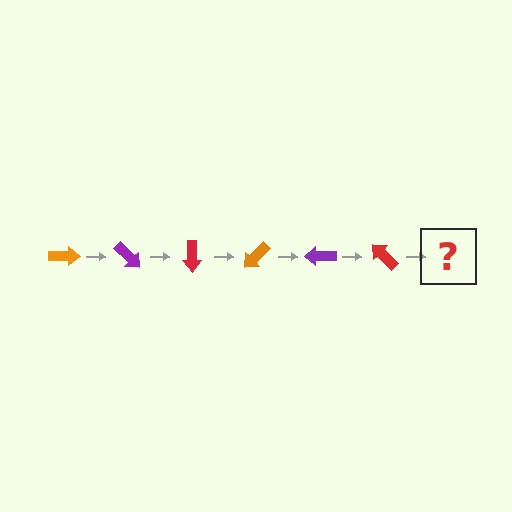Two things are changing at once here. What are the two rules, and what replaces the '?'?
The two rules are that it rotates 45 degrees each step and the color cycles through orange, purple, and red. The '?' should be an orange arrow, rotated 270 degrees from the start.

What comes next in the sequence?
The next element should be an orange arrow, rotated 270 degrees from the start.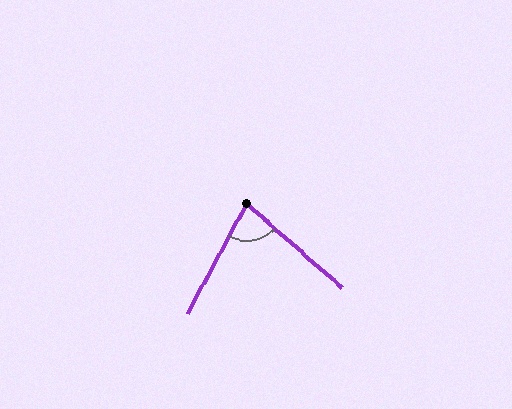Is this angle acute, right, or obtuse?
It is acute.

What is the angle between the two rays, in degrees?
Approximately 77 degrees.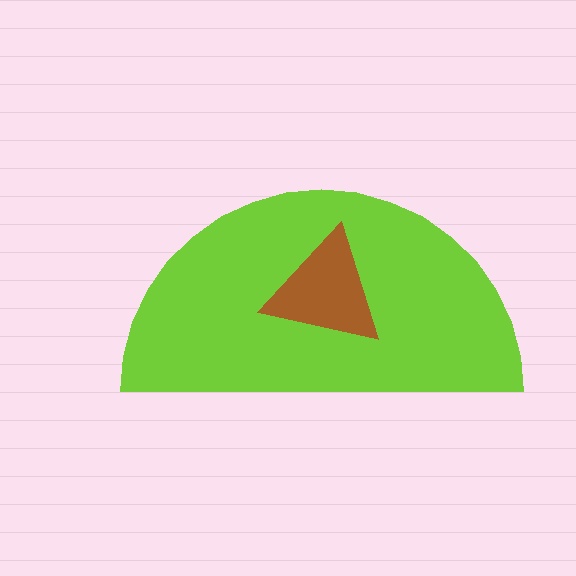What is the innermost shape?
The brown triangle.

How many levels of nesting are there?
2.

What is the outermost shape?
The lime semicircle.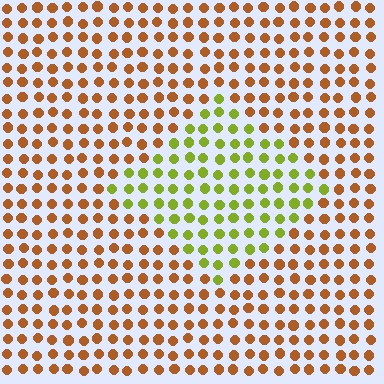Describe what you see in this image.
The image is filled with small brown elements in a uniform arrangement. A diamond-shaped region is visible where the elements are tinted to a slightly different hue, forming a subtle color boundary.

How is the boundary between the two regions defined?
The boundary is defined purely by a slight shift in hue (about 54 degrees). Spacing, size, and orientation are identical on both sides.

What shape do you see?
I see a diamond.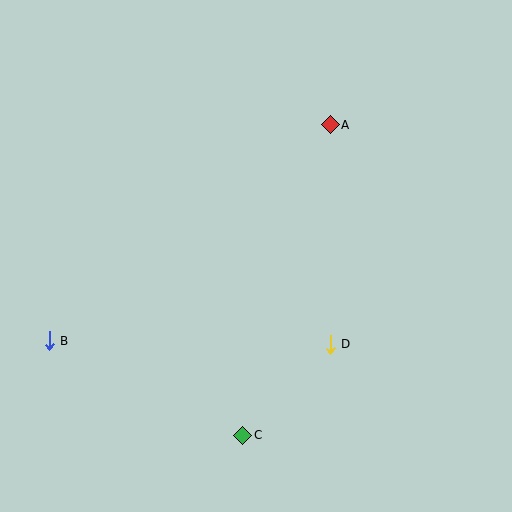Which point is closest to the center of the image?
Point D at (330, 344) is closest to the center.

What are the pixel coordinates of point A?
Point A is at (330, 125).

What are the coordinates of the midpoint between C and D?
The midpoint between C and D is at (286, 390).